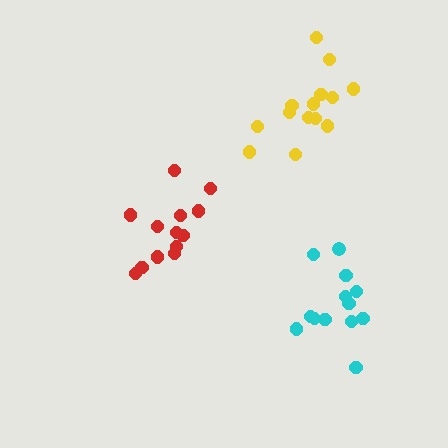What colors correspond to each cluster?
The clusters are colored: yellow, cyan, red.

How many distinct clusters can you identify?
There are 3 distinct clusters.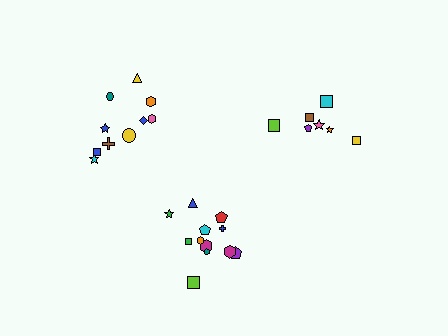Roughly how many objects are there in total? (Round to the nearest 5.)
Roughly 30 objects in total.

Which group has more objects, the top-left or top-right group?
The top-left group.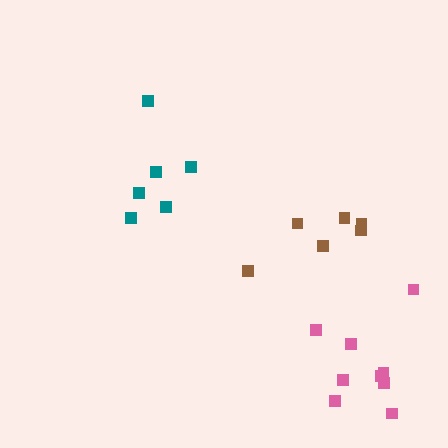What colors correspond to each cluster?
The clusters are colored: pink, teal, brown.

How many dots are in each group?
Group 1: 9 dots, Group 2: 6 dots, Group 3: 6 dots (21 total).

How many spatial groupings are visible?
There are 3 spatial groupings.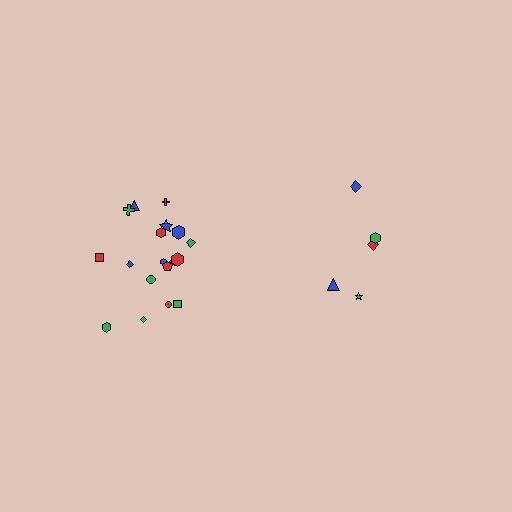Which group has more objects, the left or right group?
The left group.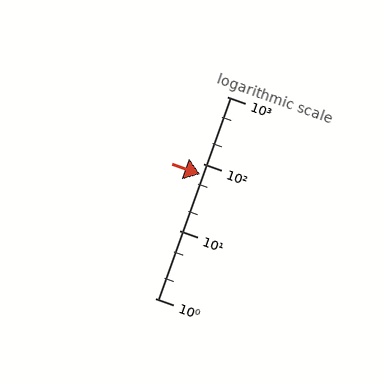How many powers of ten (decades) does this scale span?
The scale spans 3 decades, from 1 to 1000.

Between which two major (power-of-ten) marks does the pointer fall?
The pointer is between 10 and 100.